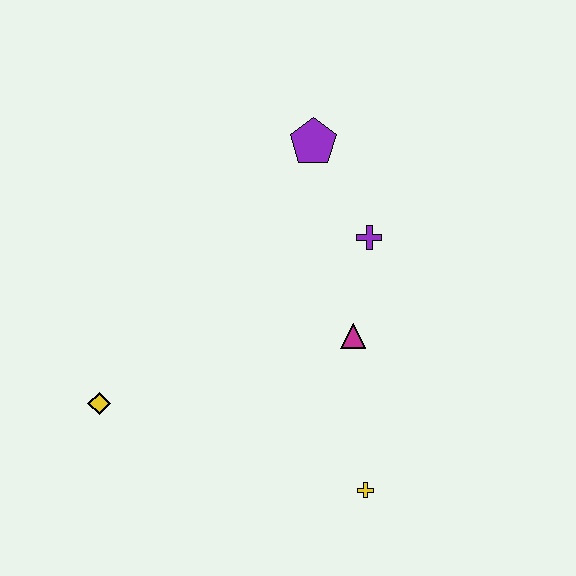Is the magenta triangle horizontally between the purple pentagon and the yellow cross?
Yes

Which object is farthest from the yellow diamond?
The purple pentagon is farthest from the yellow diamond.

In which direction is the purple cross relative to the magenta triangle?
The purple cross is above the magenta triangle.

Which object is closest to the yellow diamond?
The magenta triangle is closest to the yellow diamond.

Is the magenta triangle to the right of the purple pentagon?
Yes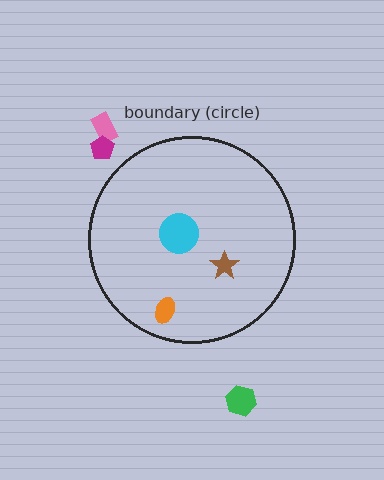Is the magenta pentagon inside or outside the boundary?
Outside.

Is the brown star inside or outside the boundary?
Inside.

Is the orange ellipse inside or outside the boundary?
Inside.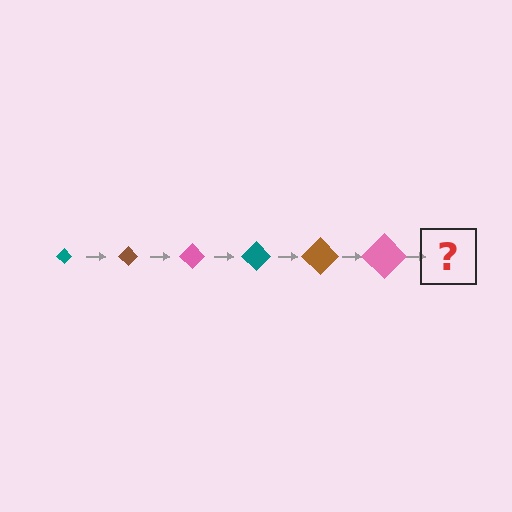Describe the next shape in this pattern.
It should be a teal diamond, larger than the previous one.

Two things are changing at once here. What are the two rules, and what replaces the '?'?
The two rules are that the diamond grows larger each step and the color cycles through teal, brown, and pink. The '?' should be a teal diamond, larger than the previous one.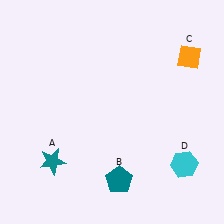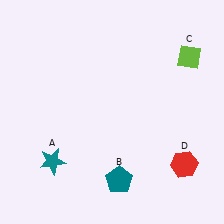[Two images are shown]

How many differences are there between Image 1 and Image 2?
There are 2 differences between the two images.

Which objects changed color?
C changed from orange to lime. D changed from cyan to red.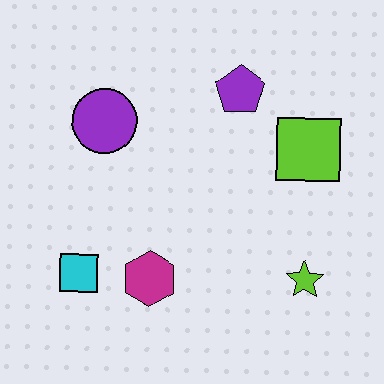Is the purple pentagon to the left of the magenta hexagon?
No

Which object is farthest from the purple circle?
The lime star is farthest from the purple circle.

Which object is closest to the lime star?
The lime square is closest to the lime star.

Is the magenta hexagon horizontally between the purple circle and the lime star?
Yes